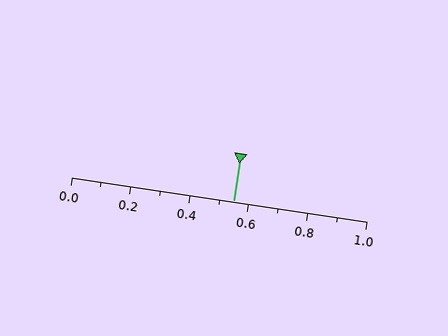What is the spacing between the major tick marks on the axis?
The major ticks are spaced 0.2 apart.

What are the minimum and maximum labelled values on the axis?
The axis runs from 0.0 to 1.0.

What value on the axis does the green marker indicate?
The marker indicates approximately 0.55.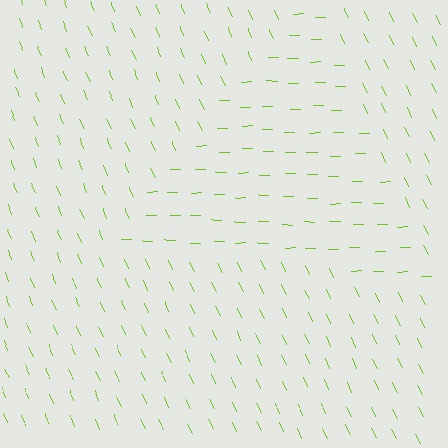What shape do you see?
I see a triangle.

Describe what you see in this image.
The image is filled with small lime line segments. A triangle region in the image has lines oriented differently from the surrounding lines, creating a visible texture boundary.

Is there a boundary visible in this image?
Yes, there is a texture boundary formed by a change in line orientation.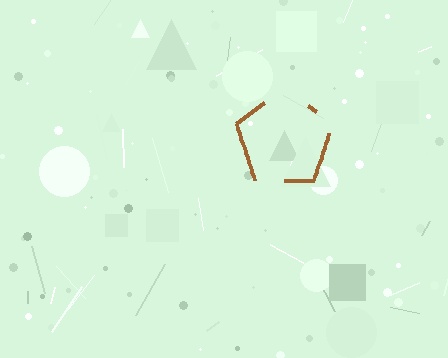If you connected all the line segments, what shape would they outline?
They would outline a pentagon.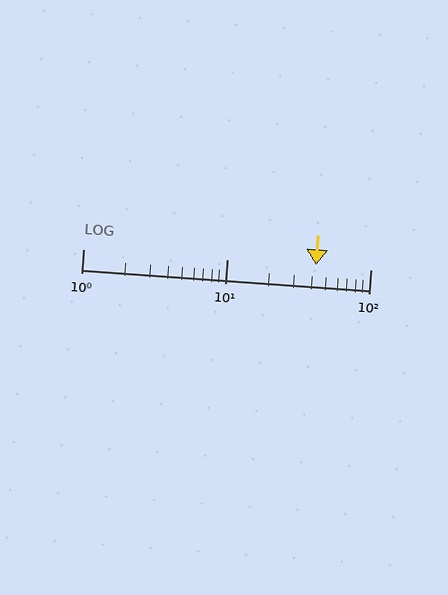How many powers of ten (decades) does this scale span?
The scale spans 2 decades, from 1 to 100.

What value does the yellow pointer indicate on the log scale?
The pointer indicates approximately 42.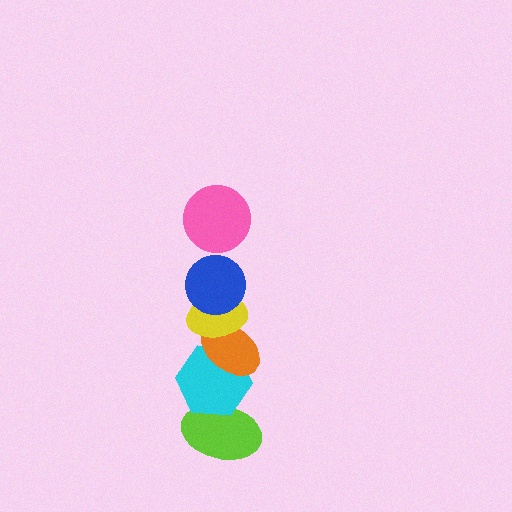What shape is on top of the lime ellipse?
The cyan hexagon is on top of the lime ellipse.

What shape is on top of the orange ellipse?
The yellow ellipse is on top of the orange ellipse.